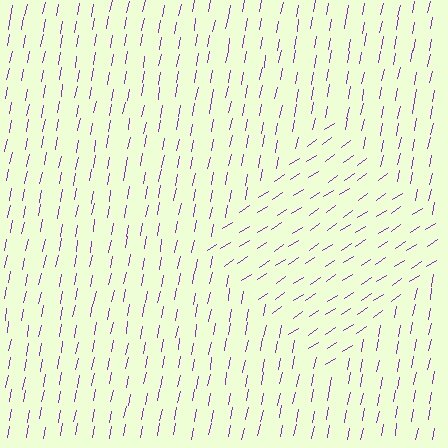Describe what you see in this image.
The image is filled with small purple line segments. A diamond region in the image has lines oriented differently from the surrounding lines, creating a visible texture boundary.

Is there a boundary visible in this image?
Yes, there is a texture boundary formed by a change in line orientation.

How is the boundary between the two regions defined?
The boundary is defined purely by a change in line orientation (approximately 45 degrees difference). All lines are the same color and thickness.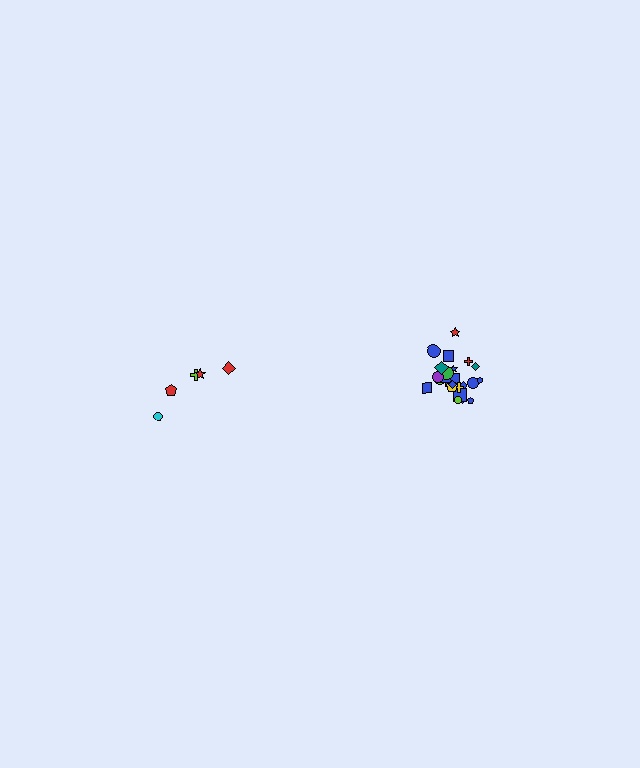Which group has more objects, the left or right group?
The right group.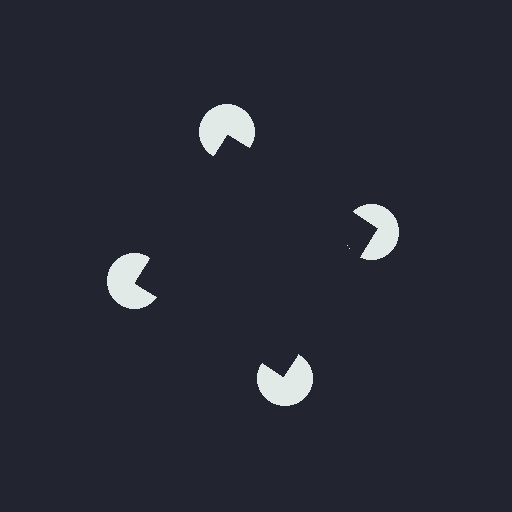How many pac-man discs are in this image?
There are 4 — one at each vertex of the illusory square.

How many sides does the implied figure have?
4 sides.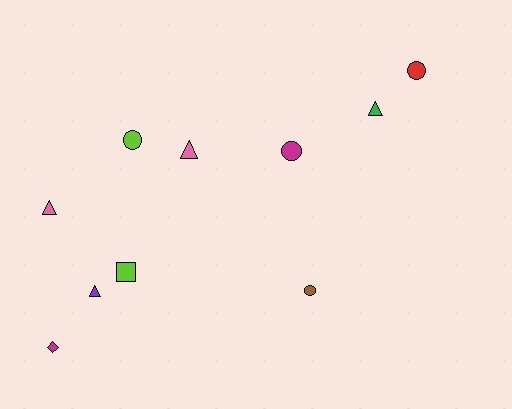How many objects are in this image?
There are 10 objects.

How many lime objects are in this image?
There are 2 lime objects.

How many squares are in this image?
There is 1 square.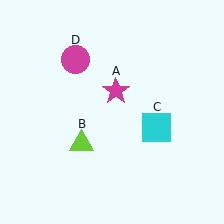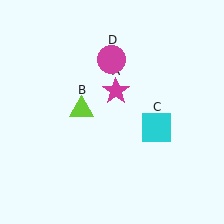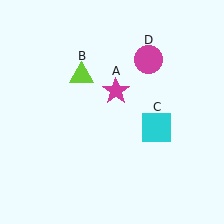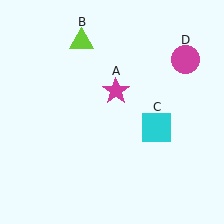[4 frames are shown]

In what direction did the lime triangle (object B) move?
The lime triangle (object B) moved up.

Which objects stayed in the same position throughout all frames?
Magenta star (object A) and cyan square (object C) remained stationary.